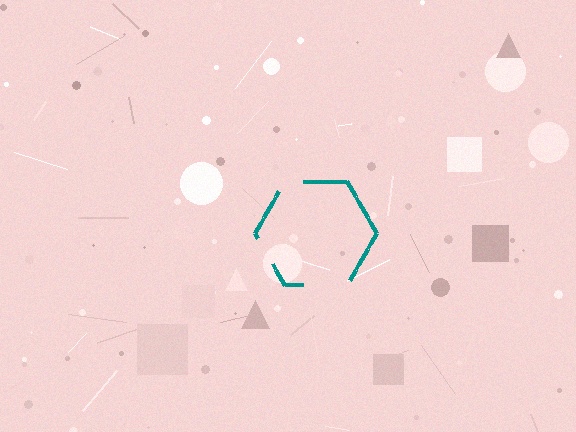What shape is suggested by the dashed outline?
The dashed outline suggests a hexagon.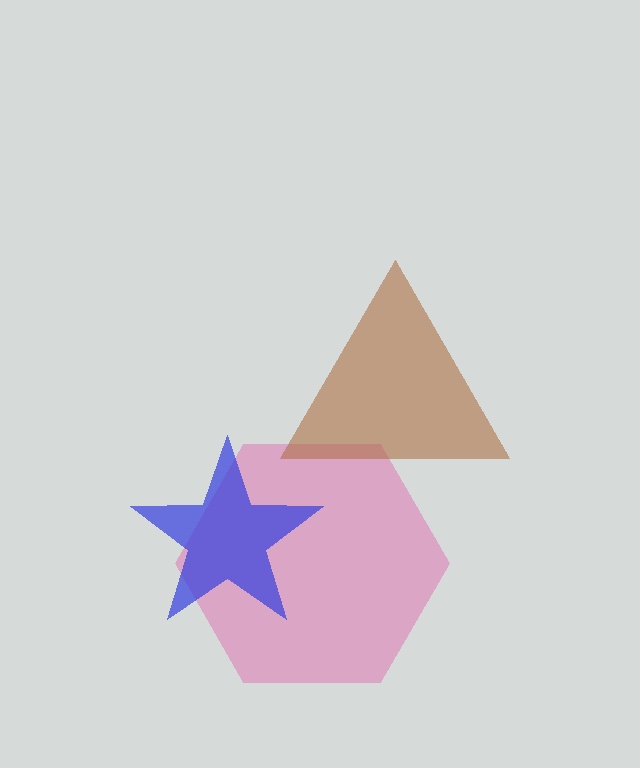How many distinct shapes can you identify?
There are 3 distinct shapes: a pink hexagon, a blue star, a brown triangle.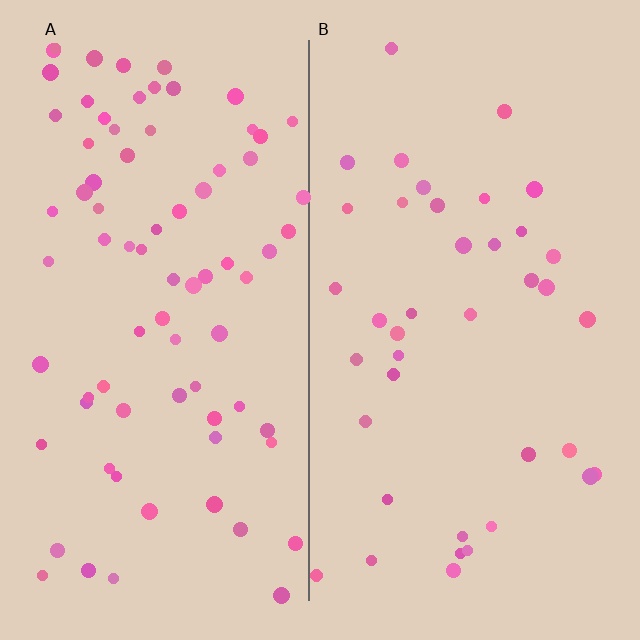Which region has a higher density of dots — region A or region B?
A (the left).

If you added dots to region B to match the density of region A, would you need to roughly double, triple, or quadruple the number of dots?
Approximately double.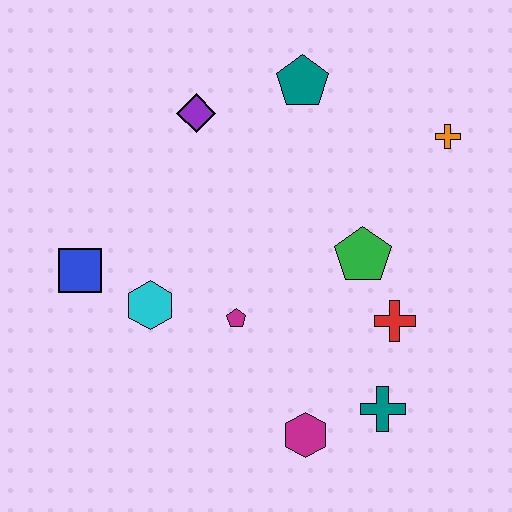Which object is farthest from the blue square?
The orange cross is farthest from the blue square.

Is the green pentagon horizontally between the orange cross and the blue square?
Yes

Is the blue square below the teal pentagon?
Yes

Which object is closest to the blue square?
The cyan hexagon is closest to the blue square.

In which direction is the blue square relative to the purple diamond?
The blue square is below the purple diamond.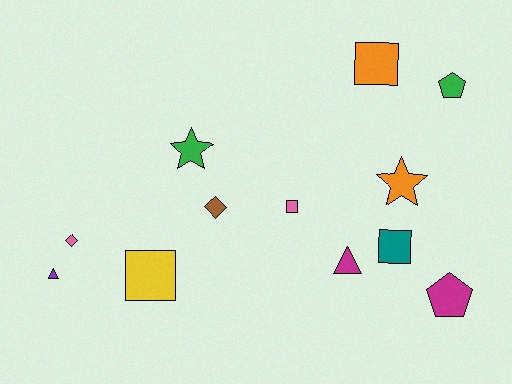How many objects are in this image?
There are 12 objects.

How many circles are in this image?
There are no circles.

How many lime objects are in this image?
There are no lime objects.